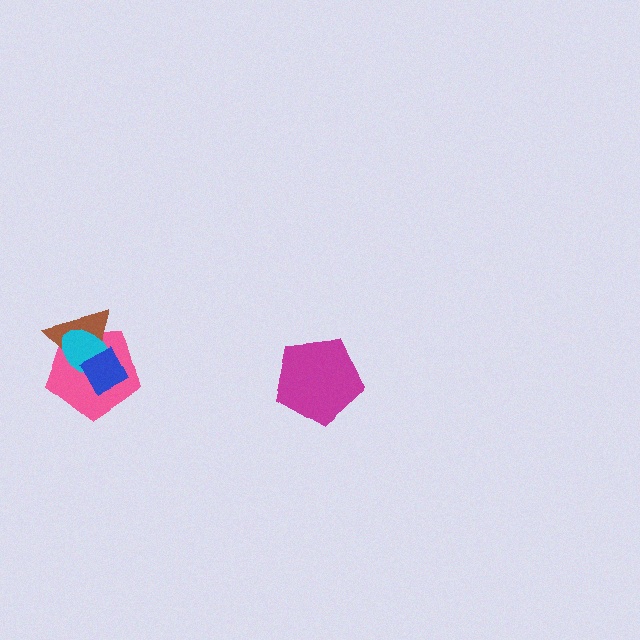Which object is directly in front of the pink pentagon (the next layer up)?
The brown triangle is directly in front of the pink pentagon.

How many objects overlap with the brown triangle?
3 objects overlap with the brown triangle.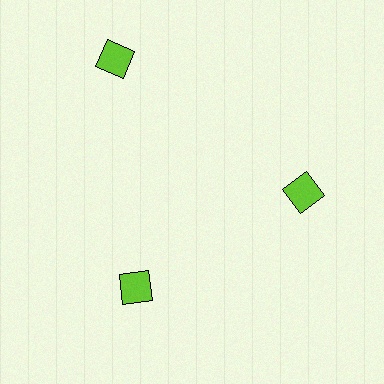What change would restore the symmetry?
The symmetry would be restored by moving it inward, back onto the ring so that all 3 diamonds sit at equal angles and equal distance from the center.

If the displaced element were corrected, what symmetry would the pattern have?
It would have 3-fold rotational symmetry — the pattern would map onto itself every 120 degrees.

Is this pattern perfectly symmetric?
No. The 3 lime diamonds are arranged in a ring, but one element near the 11 o'clock position is pushed outward from the center, breaking the 3-fold rotational symmetry.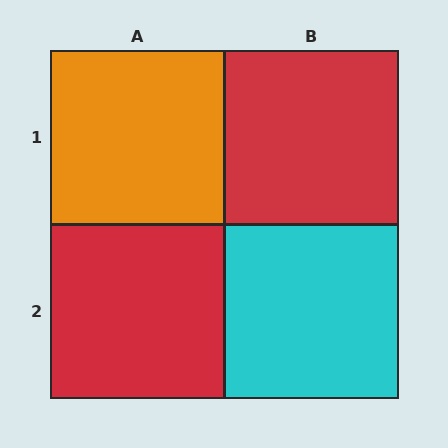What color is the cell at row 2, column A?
Red.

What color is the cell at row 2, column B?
Cyan.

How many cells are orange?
1 cell is orange.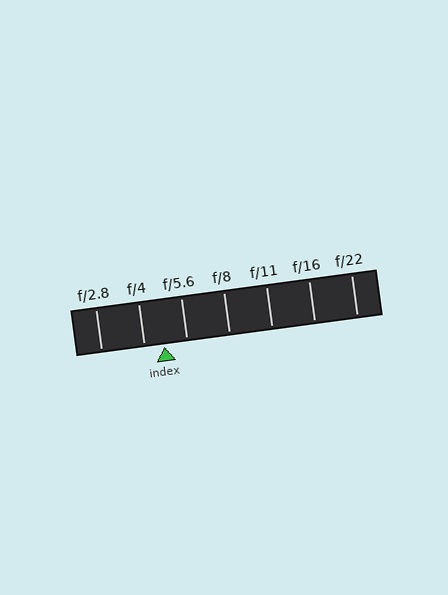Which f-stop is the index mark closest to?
The index mark is closest to f/4.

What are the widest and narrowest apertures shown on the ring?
The widest aperture shown is f/2.8 and the narrowest is f/22.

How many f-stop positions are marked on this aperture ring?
There are 7 f-stop positions marked.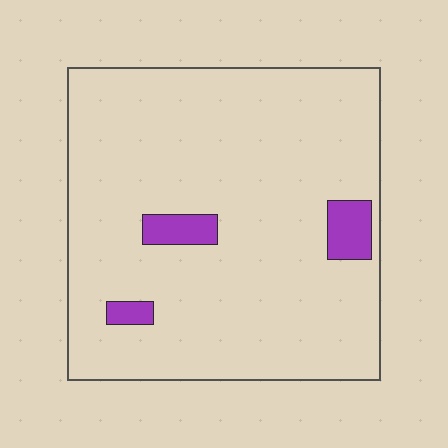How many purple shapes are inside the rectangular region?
3.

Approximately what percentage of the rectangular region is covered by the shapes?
Approximately 5%.